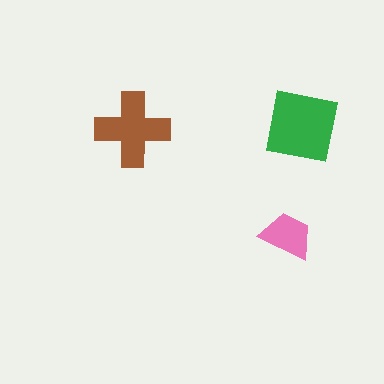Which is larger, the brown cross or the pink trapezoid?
The brown cross.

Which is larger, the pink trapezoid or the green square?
The green square.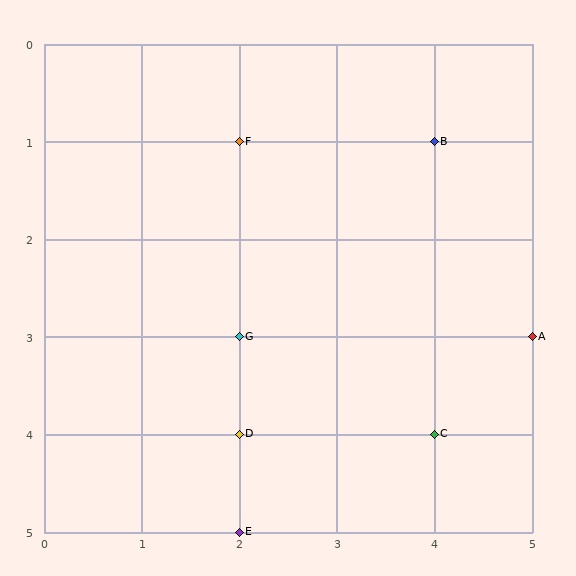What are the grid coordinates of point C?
Point C is at grid coordinates (4, 4).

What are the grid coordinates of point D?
Point D is at grid coordinates (2, 4).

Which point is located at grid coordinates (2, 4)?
Point D is at (2, 4).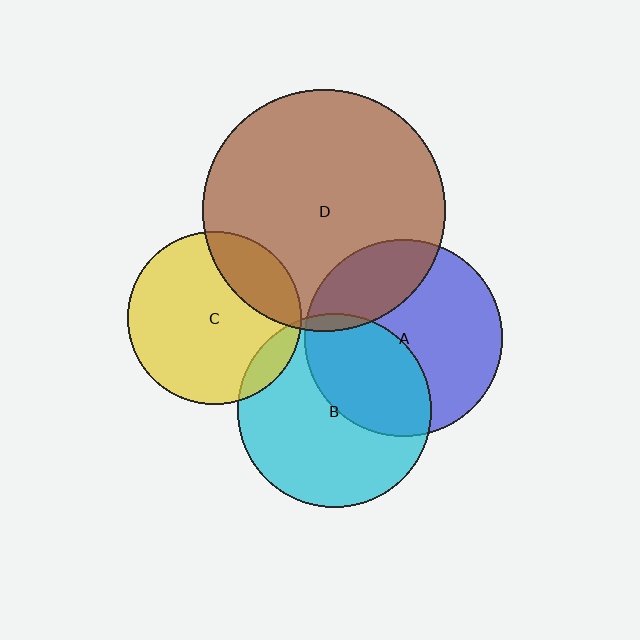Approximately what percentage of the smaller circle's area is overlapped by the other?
Approximately 10%.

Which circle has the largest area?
Circle D (brown).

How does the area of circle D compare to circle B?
Approximately 1.6 times.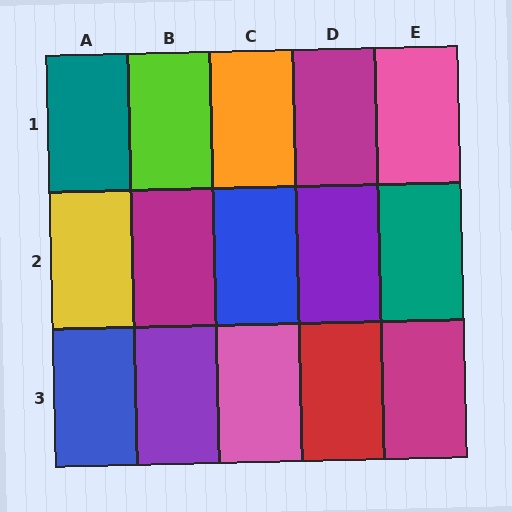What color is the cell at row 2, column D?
Purple.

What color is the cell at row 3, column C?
Pink.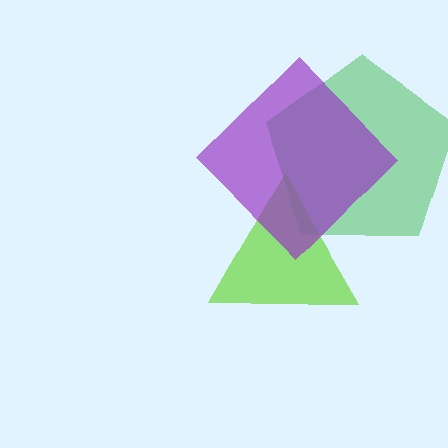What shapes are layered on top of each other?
The layered shapes are: a green pentagon, a lime triangle, a purple diamond.